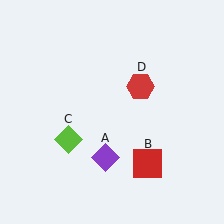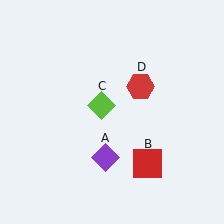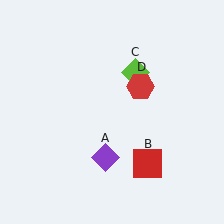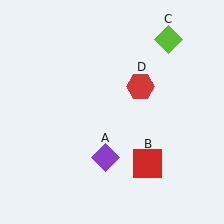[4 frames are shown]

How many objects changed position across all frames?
1 object changed position: lime diamond (object C).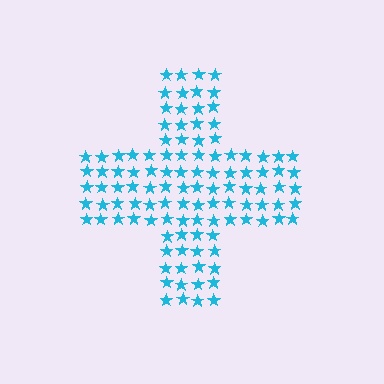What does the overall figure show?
The overall figure shows a cross.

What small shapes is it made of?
It is made of small stars.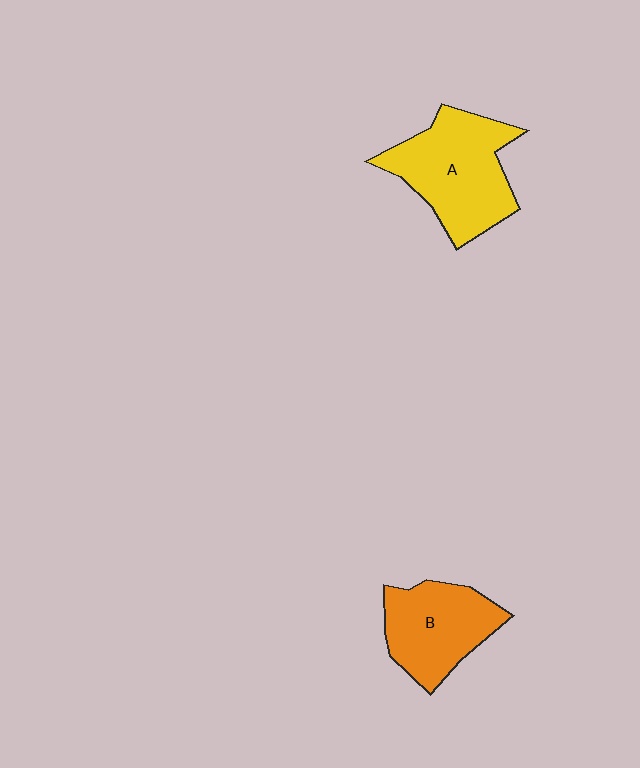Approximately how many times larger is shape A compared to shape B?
Approximately 1.3 times.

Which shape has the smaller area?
Shape B (orange).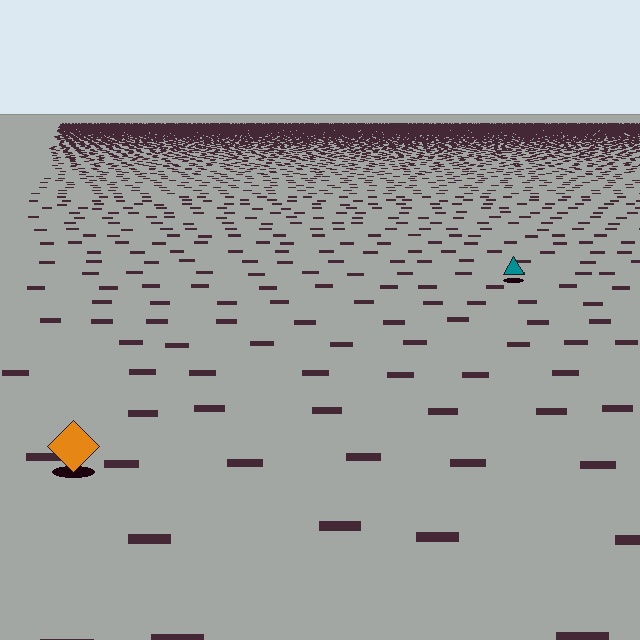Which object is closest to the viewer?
The orange diamond is closest. The texture marks near it are larger and more spread out.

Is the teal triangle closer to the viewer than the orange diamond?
No. The orange diamond is closer — you can tell from the texture gradient: the ground texture is coarser near it.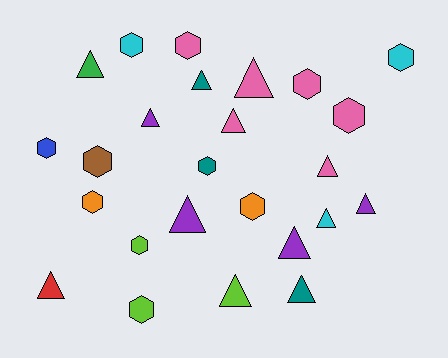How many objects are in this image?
There are 25 objects.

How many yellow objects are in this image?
There are no yellow objects.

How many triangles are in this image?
There are 13 triangles.